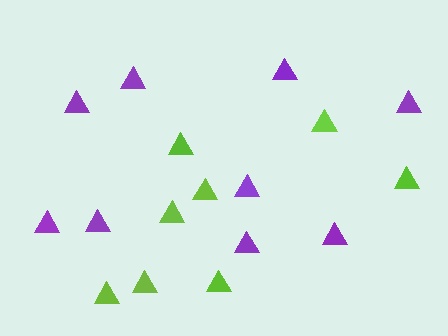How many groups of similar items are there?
There are 2 groups: one group of lime triangles (8) and one group of purple triangles (9).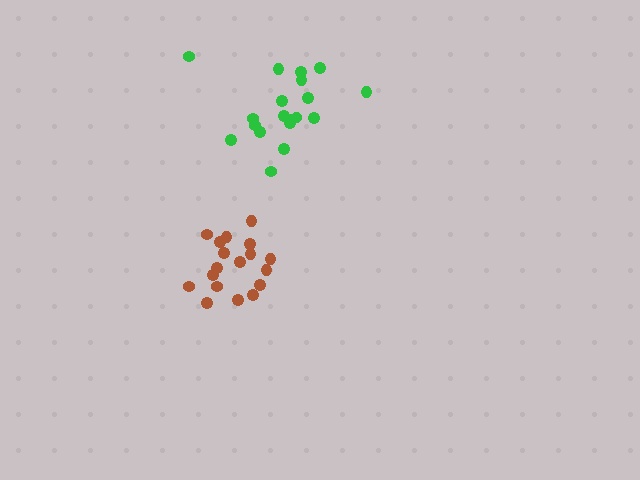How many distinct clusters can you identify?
There are 2 distinct clusters.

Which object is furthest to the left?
The brown cluster is leftmost.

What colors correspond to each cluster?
The clusters are colored: brown, green.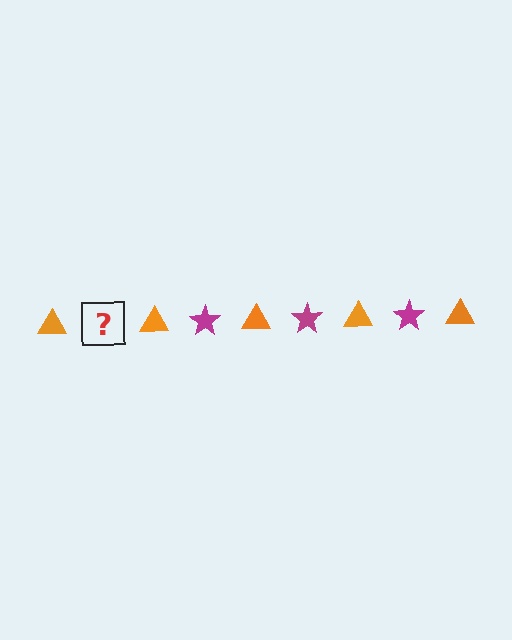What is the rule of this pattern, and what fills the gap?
The rule is that the pattern alternates between orange triangle and magenta star. The gap should be filled with a magenta star.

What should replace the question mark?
The question mark should be replaced with a magenta star.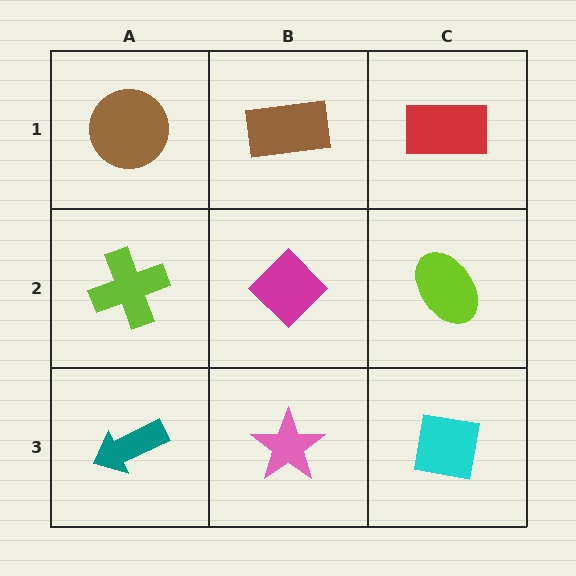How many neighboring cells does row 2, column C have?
3.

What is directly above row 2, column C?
A red rectangle.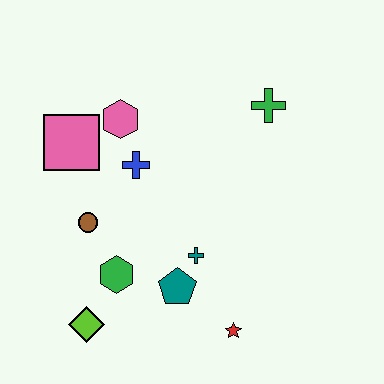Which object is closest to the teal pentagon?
The teal cross is closest to the teal pentagon.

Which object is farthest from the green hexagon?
The green cross is farthest from the green hexagon.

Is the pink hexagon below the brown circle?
No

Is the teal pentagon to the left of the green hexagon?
No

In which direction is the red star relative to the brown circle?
The red star is to the right of the brown circle.